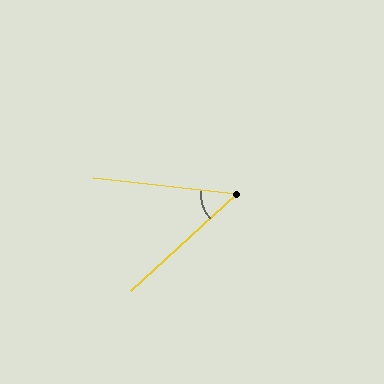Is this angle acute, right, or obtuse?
It is acute.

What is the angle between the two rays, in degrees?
Approximately 49 degrees.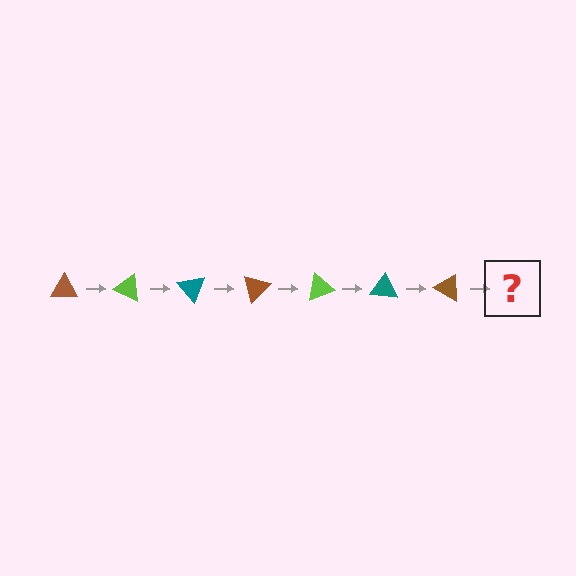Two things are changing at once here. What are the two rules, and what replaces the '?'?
The two rules are that it rotates 25 degrees each step and the color cycles through brown, lime, and teal. The '?' should be a lime triangle, rotated 175 degrees from the start.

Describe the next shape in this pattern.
It should be a lime triangle, rotated 175 degrees from the start.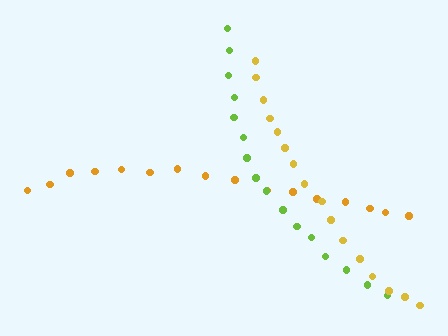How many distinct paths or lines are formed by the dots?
There are 3 distinct paths.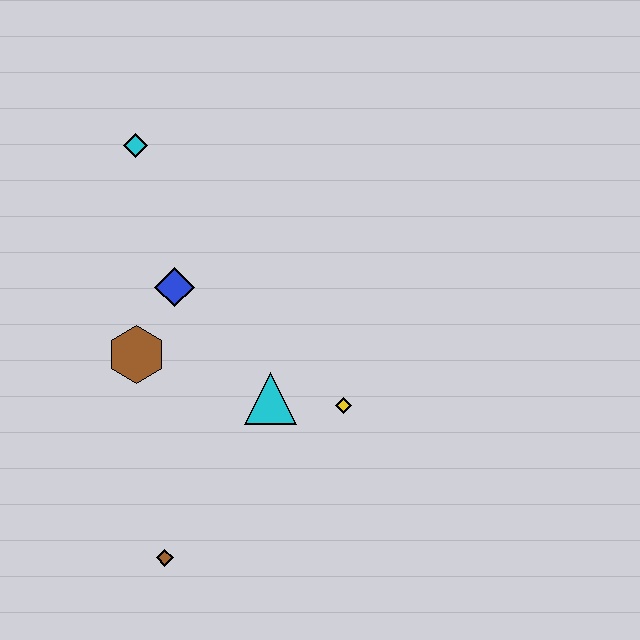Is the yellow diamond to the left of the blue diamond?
No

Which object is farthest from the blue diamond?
The brown diamond is farthest from the blue diamond.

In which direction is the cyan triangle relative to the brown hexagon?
The cyan triangle is to the right of the brown hexagon.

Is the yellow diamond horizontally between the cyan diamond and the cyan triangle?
No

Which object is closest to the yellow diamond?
The cyan triangle is closest to the yellow diamond.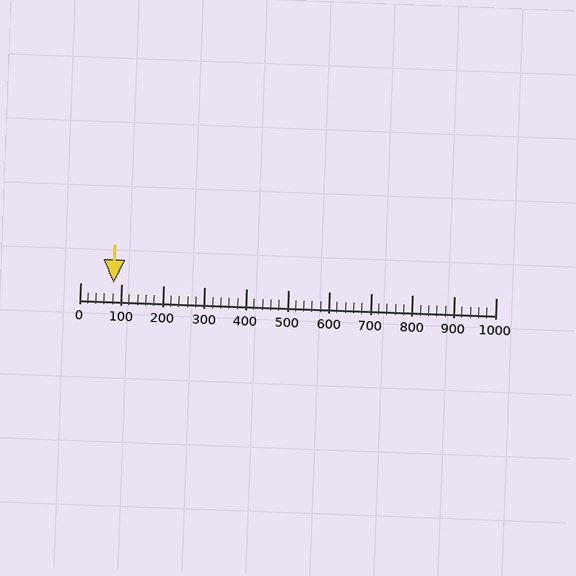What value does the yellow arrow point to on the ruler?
The yellow arrow points to approximately 80.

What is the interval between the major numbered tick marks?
The major tick marks are spaced 100 units apart.